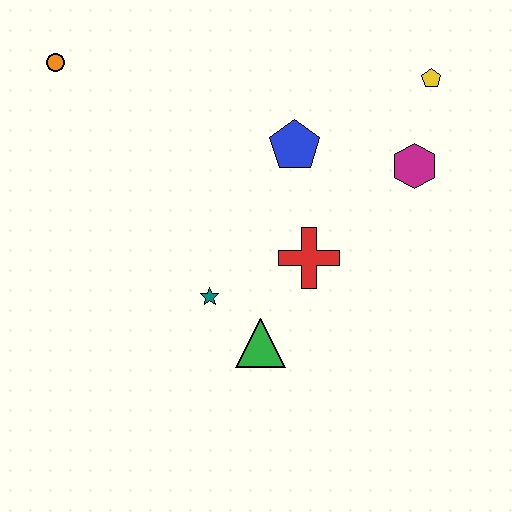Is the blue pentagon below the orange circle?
Yes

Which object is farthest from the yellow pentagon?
The orange circle is farthest from the yellow pentagon.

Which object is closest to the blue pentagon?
The red cross is closest to the blue pentagon.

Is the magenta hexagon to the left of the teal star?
No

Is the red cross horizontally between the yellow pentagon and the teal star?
Yes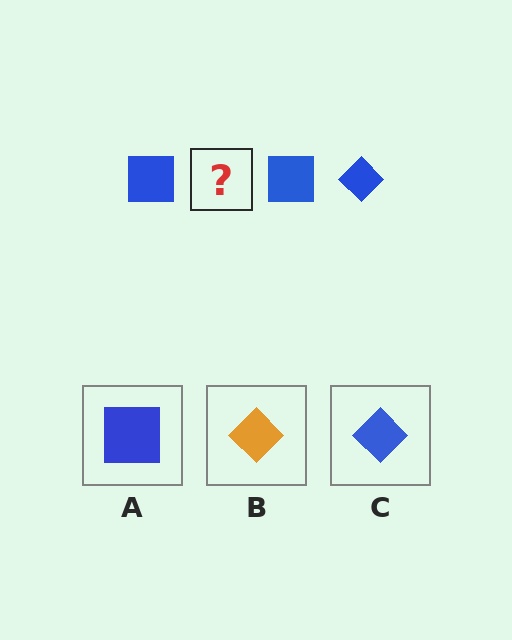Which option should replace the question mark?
Option C.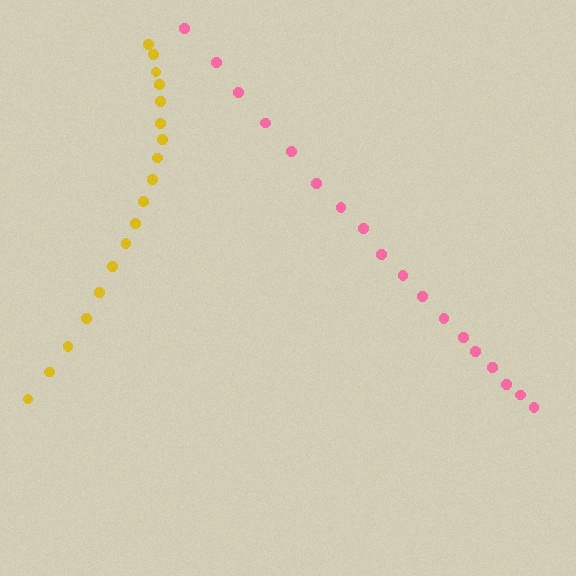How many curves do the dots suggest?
There are 2 distinct paths.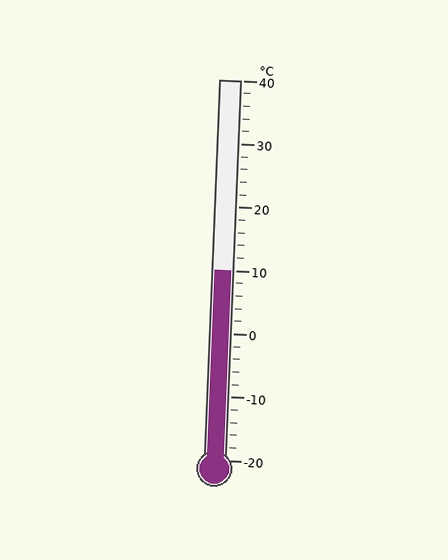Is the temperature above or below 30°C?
The temperature is below 30°C.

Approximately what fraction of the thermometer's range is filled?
The thermometer is filled to approximately 50% of its range.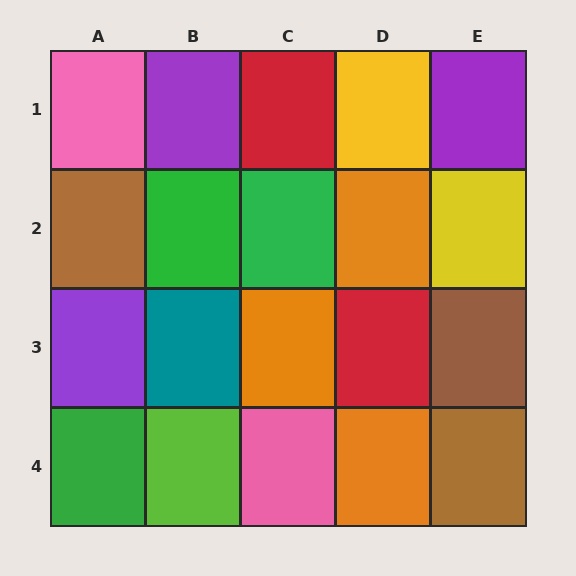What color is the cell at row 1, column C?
Red.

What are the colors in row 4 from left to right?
Green, lime, pink, orange, brown.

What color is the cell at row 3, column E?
Brown.